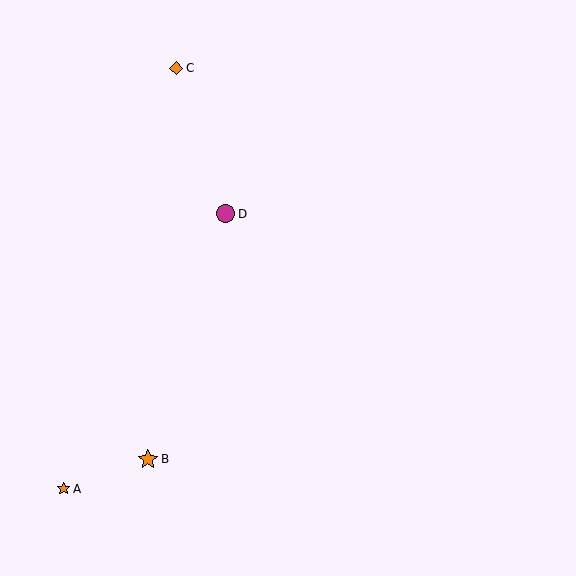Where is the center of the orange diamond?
The center of the orange diamond is at (176, 68).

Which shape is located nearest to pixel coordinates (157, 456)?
The orange star (labeled B) at (148, 459) is nearest to that location.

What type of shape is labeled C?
Shape C is an orange diamond.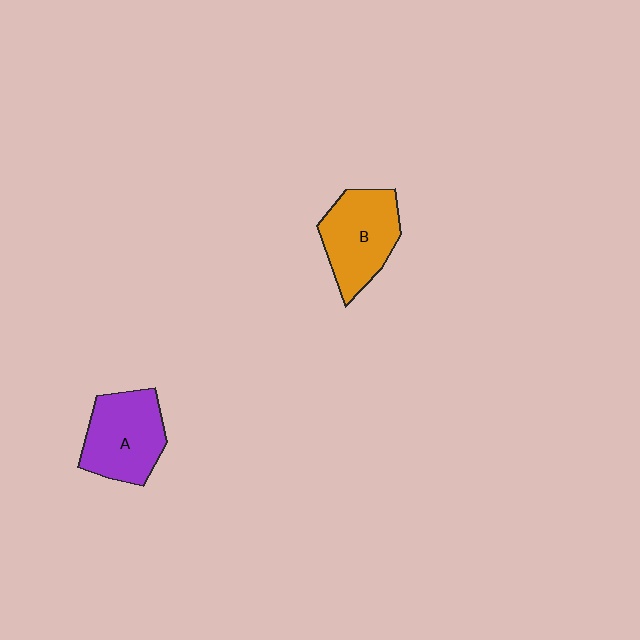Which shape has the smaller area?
Shape A (purple).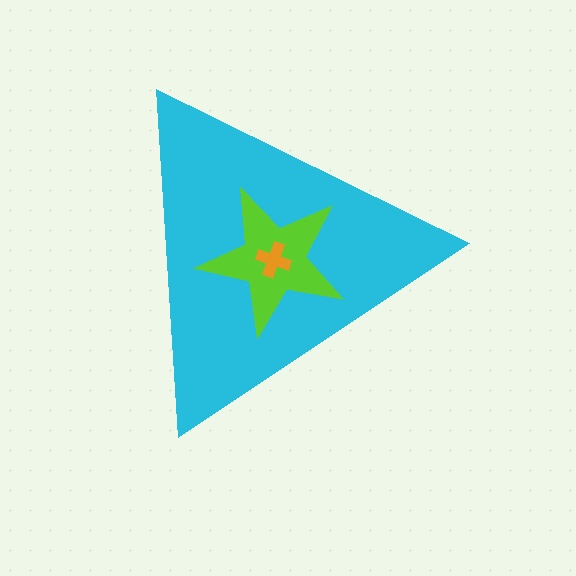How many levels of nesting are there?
3.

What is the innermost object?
The orange cross.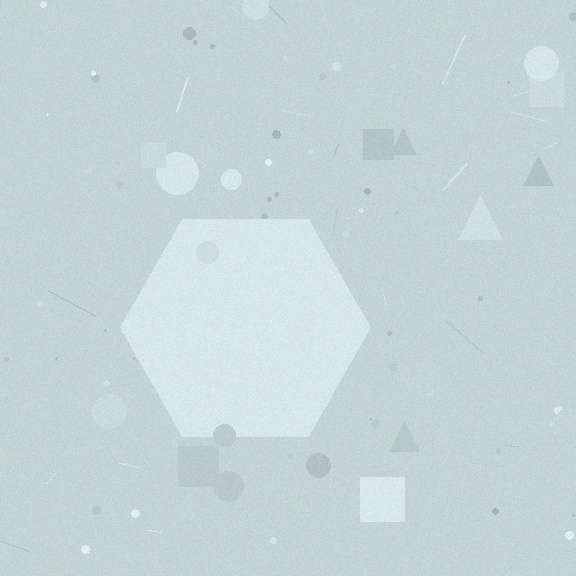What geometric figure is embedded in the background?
A hexagon is embedded in the background.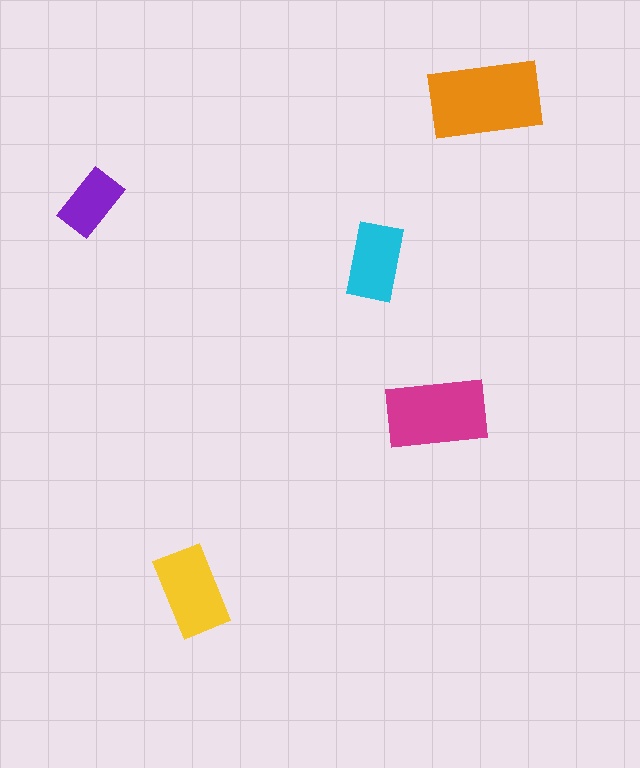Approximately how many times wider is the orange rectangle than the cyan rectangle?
About 1.5 times wider.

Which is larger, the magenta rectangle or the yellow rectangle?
The magenta one.